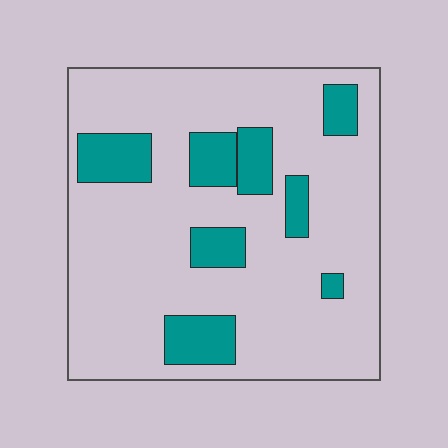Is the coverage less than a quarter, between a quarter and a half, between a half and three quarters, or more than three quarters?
Less than a quarter.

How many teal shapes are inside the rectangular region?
8.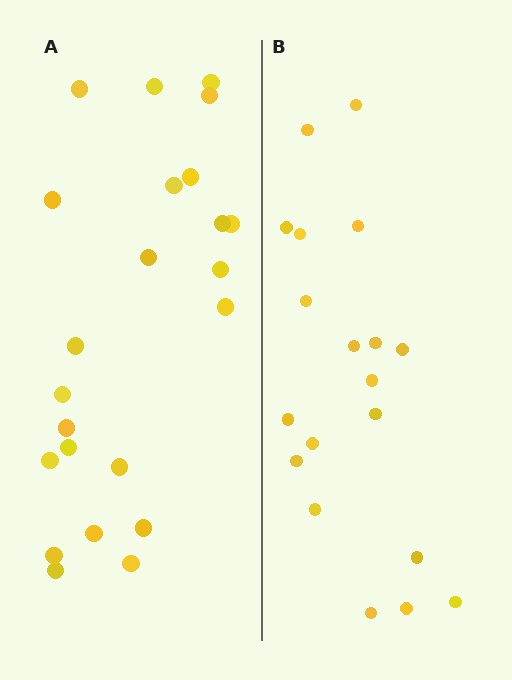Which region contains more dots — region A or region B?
Region A (the left region) has more dots.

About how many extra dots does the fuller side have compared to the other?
Region A has about 4 more dots than region B.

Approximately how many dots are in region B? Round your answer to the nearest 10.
About 20 dots. (The exact count is 19, which rounds to 20.)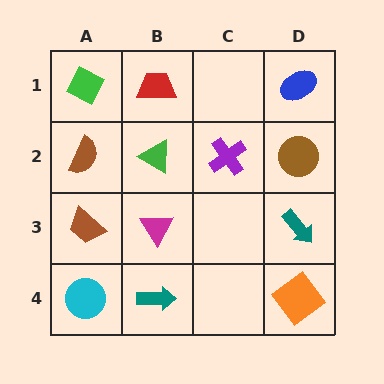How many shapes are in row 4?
3 shapes.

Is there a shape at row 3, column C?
No, that cell is empty.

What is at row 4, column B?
A teal arrow.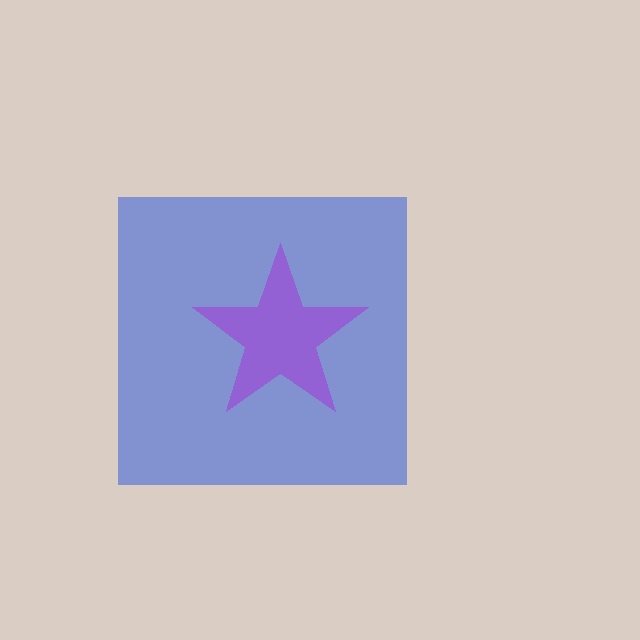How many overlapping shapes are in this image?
There are 2 overlapping shapes in the image.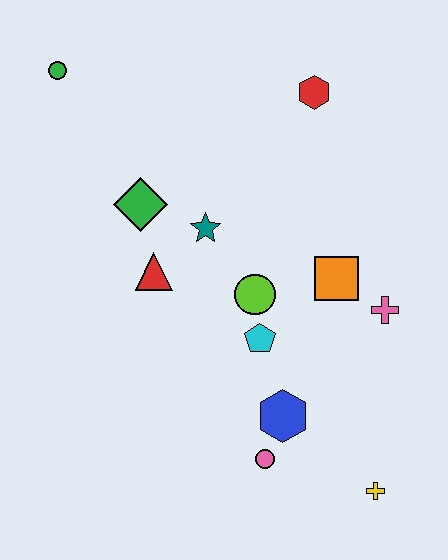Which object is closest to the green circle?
The green diamond is closest to the green circle.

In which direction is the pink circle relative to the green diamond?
The pink circle is below the green diamond.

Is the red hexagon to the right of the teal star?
Yes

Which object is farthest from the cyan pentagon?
The green circle is farthest from the cyan pentagon.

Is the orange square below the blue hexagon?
No